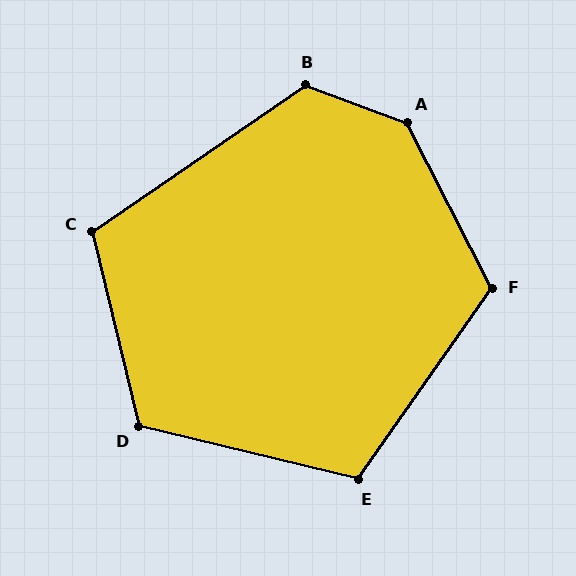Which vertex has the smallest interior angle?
C, at approximately 111 degrees.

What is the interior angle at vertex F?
Approximately 118 degrees (obtuse).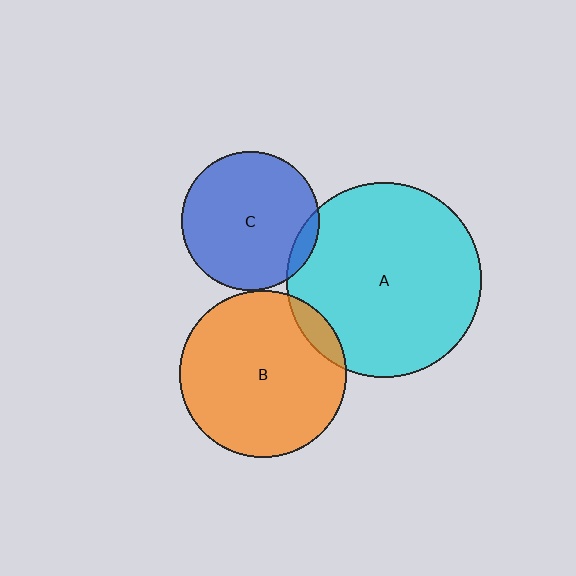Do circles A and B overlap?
Yes.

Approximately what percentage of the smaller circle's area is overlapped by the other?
Approximately 10%.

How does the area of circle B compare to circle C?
Approximately 1.4 times.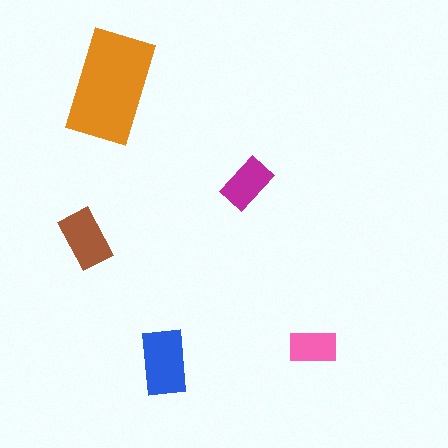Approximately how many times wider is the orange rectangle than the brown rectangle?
About 2 times wider.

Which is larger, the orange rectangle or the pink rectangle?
The orange one.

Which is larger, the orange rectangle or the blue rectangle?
The orange one.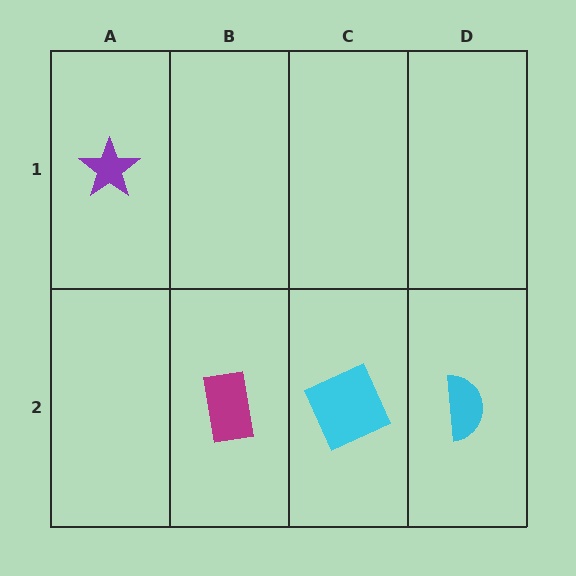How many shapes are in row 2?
3 shapes.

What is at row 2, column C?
A cyan square.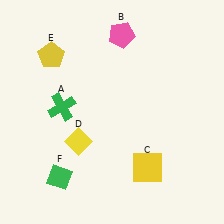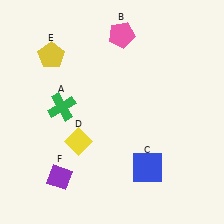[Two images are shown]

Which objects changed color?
C changed from yellow to blue. F changed from green to purple.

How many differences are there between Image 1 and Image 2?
There are 2 differences between the two images.